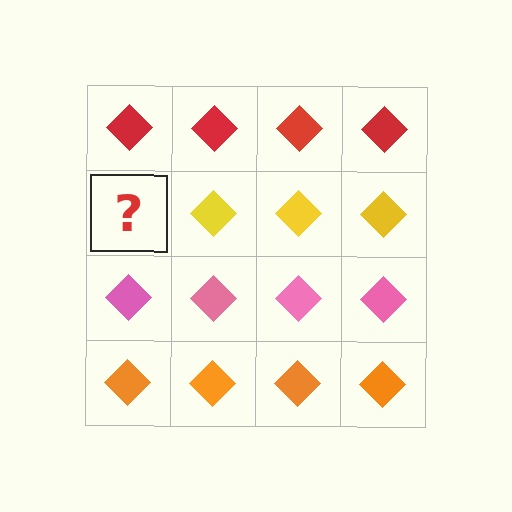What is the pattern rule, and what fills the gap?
The rule is that each row has a consistent color. The gap should be filled with a yellow diamond.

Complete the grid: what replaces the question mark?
The question mark should be replaced with a yellow diamond.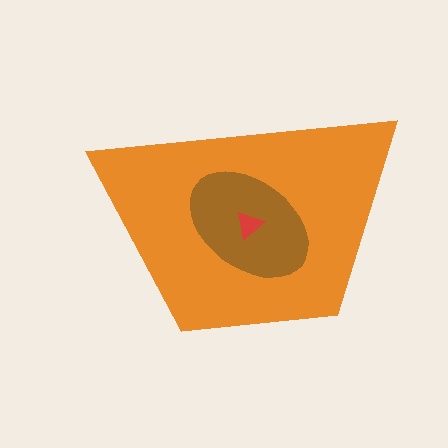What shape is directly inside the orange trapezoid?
The brown ellipse.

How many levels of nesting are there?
3.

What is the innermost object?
The red triangle.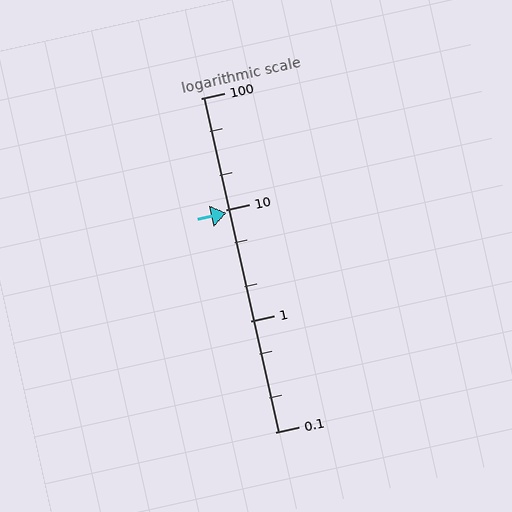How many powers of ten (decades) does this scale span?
The scale spans 3 decades, from 0.1 to 100.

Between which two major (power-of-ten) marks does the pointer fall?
The pointer is between 1 and 10.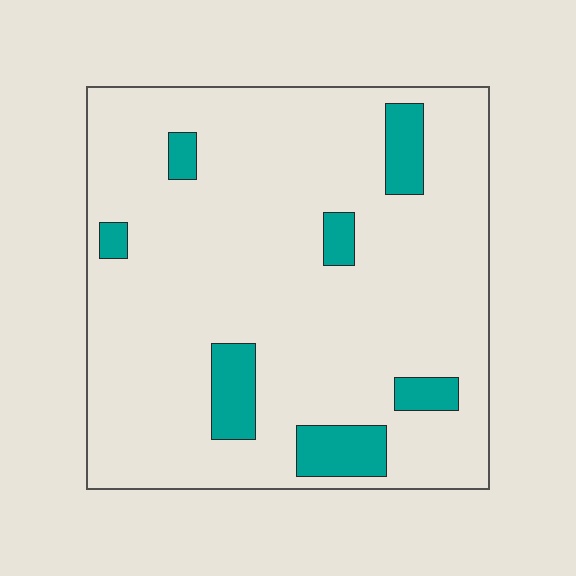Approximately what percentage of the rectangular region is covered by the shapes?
Approximately 10%.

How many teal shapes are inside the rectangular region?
7.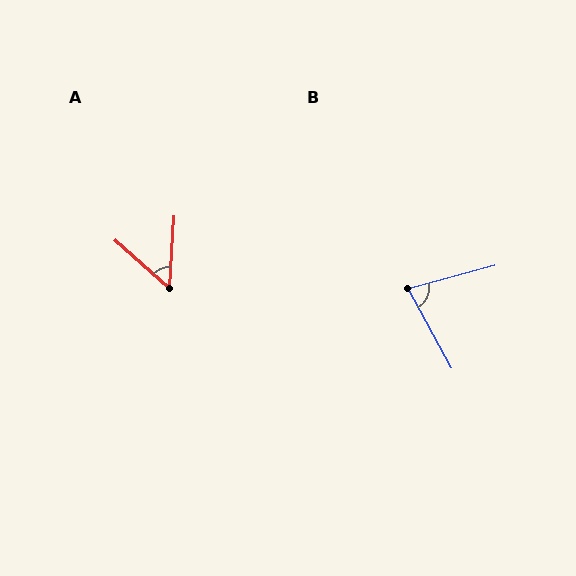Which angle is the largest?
B, at approximately 76 degrees.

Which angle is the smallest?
A, at approximately 51 degrees.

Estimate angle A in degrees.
Approximately 51 degrees.